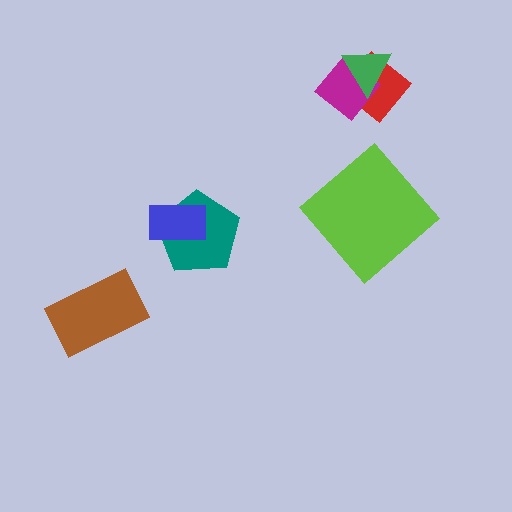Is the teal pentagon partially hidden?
Yes, it is partially covered by another shape.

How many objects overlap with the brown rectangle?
0 objects overlap with the brown rectangle.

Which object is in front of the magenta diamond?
The green triangle is in front of the magenta diamond.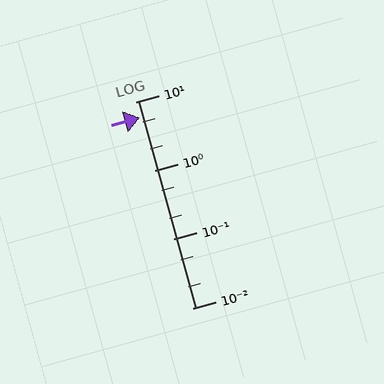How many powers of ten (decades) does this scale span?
The scale spans 3 decades, from 0.01 to 10.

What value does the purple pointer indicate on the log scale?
The pointer indicates approximately 5.9.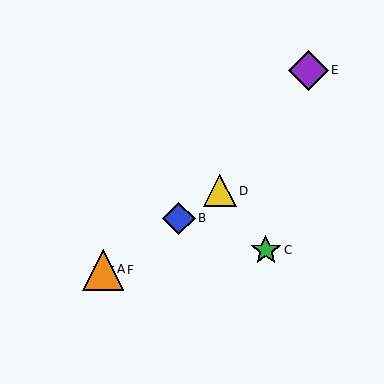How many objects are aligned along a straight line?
4 objects (A, B, D, F) are aligned along a straight line.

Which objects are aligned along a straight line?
Objects A, B, D, F are aligned along a straight line.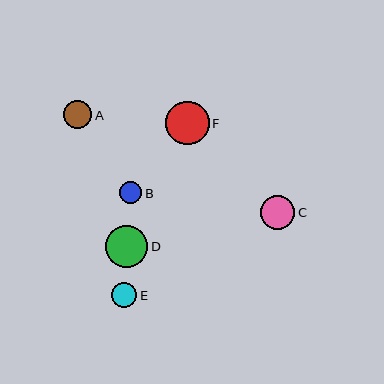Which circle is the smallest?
Circle B is the smallest with a size of approximately 22 pixels.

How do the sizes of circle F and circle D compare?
Circle F and circle D are approximately the same size.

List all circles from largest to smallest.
From largest to smallest: F, D, C, A, E, B.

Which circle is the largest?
Circle F is the largest with a size of approximately 44 pixels.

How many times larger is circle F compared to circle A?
Circle F is approximately 1.6 times the size of circle A.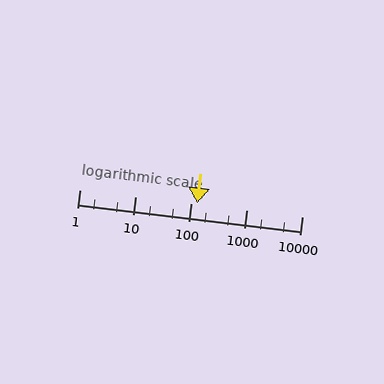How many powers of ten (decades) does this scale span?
The scale spans 4 decades, from 1 to 10000.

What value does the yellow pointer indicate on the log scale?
The pointer indicates approximately 130.